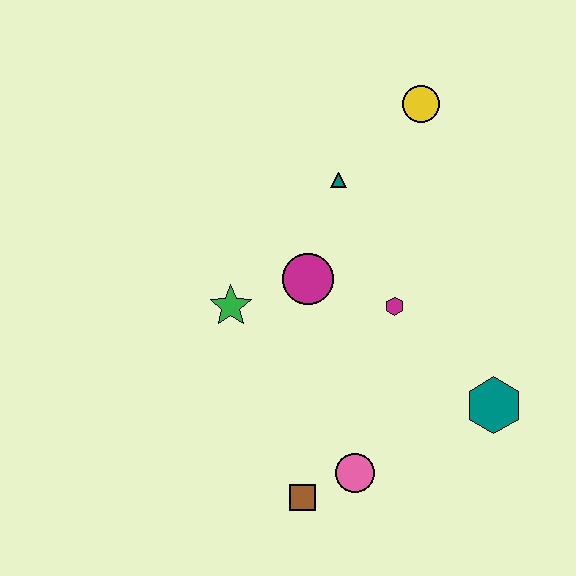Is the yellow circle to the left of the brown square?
No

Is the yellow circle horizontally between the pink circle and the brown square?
No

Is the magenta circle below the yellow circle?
Yes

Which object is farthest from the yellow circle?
The brown square is farthest from the yellow circle.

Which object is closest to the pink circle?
The brown square is closest to the pink circle.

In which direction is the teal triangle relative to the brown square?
The teal triangle is above the brown square.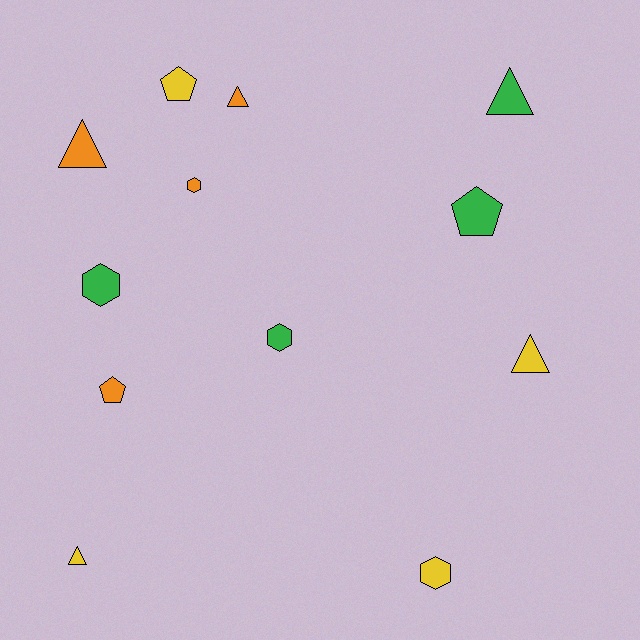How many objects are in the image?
There are 12 objects.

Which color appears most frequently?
Yellow, with 4 objects.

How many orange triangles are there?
There are 2 orange triangles.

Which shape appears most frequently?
Triangle, with 5 objects.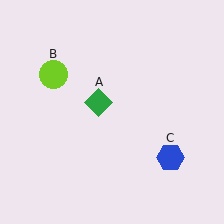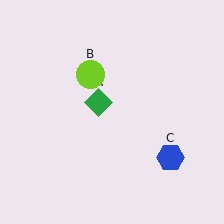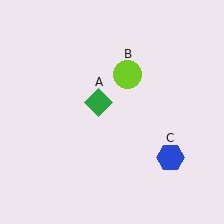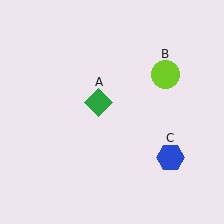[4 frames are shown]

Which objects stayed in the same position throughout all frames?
Green diamond (object A) and blue hexagon (object C) remained stationary.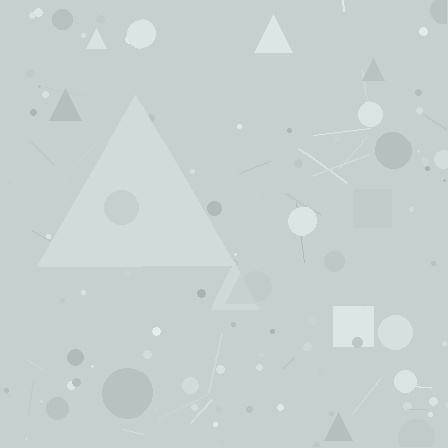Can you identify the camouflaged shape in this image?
The camouflaged shape is a triangle.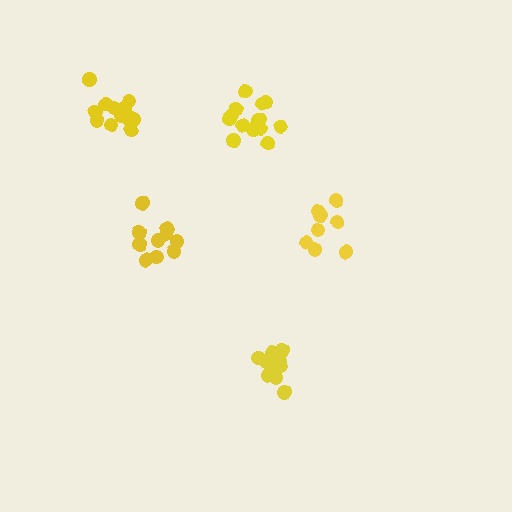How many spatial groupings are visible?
There are 5 spatial groupings.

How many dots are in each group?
Group 1: 10 dots, Group 2: 8 dots, Group 3: 10 dots, Group 4: 14 dots, Group 5: 14 dots (56 total).